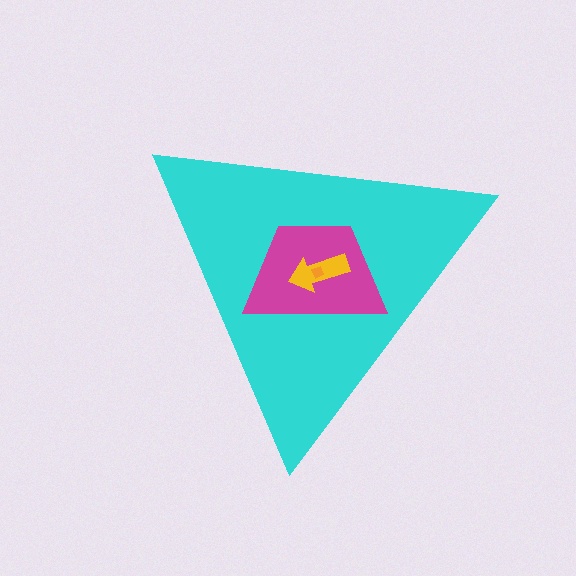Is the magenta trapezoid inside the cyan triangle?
Yes.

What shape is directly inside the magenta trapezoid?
The yellow arrow.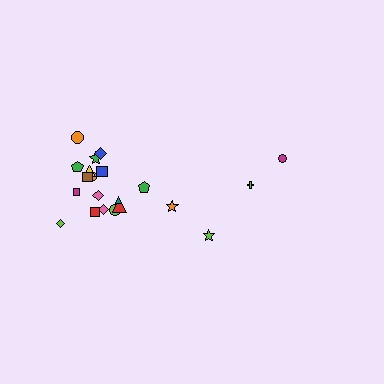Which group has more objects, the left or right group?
The left group.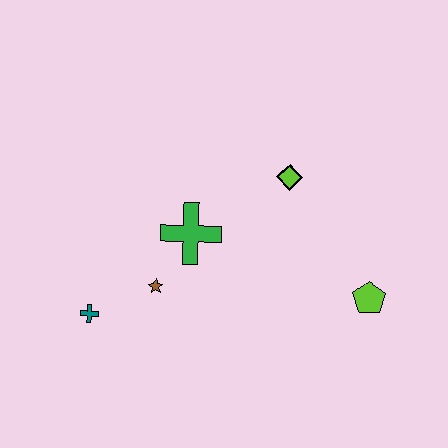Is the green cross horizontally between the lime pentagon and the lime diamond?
No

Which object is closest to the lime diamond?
The green cross is closest to the lime diamond.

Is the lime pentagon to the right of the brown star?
Yes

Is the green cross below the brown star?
No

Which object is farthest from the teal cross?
The lime pentagon is farthest from the teal cross.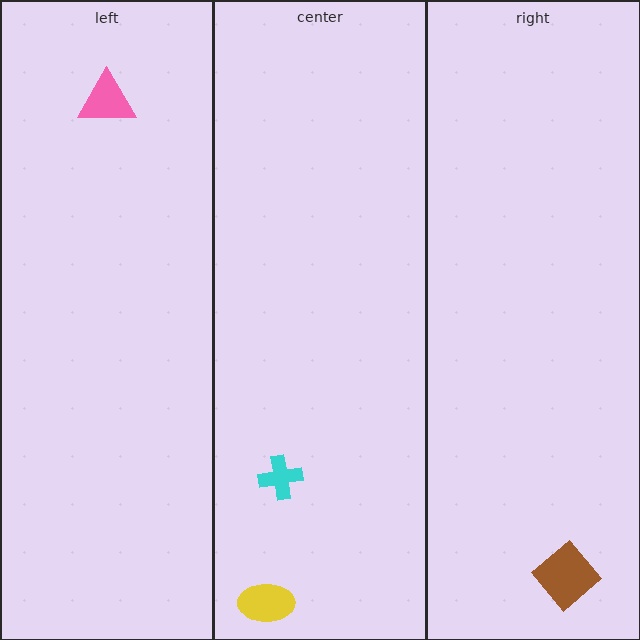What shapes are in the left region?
The pink triangle.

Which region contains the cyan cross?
The center region.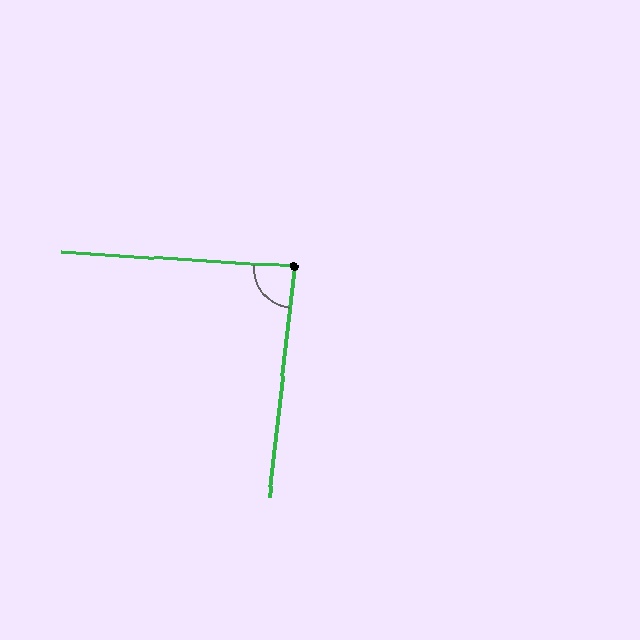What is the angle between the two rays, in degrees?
Approximately 87 degrees.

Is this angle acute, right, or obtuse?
It is approximately a right angle.